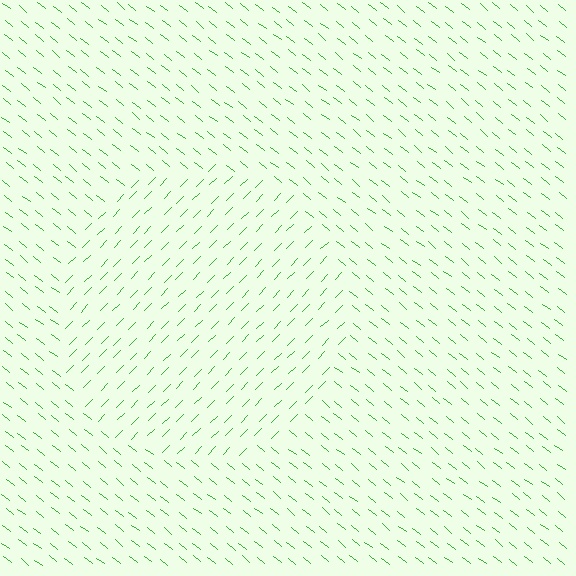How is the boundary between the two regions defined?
The boundary is defined purely by a change in line orientation (approximately 83 degrees difference). All lines are the same color and thickness.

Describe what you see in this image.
The image is filled with small green line segments. A circle region in the image has lines oriented differently from the surrounding lines, creating a visible texture boundary.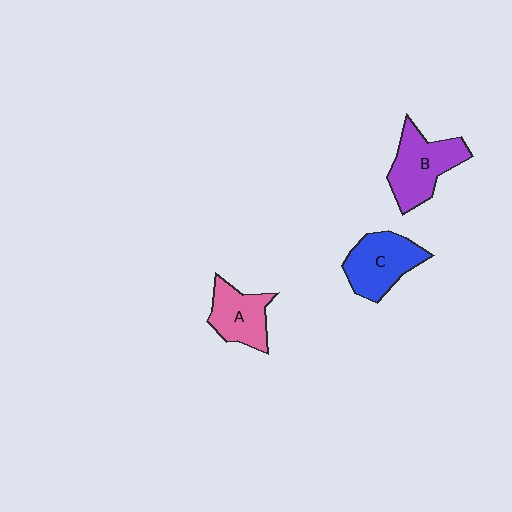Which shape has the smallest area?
Shape A (pink).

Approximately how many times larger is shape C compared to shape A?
Approximately 1.2 times.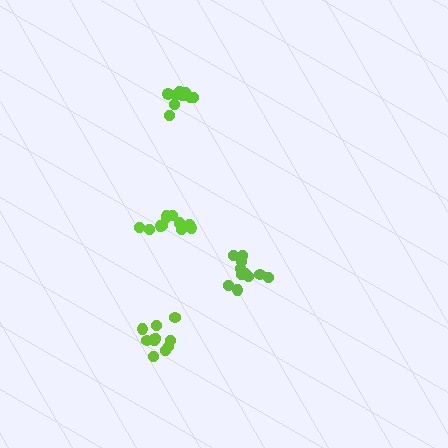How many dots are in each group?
Group 1: 12 dots, Group 2: 11 dots, Group 3: 11 dots, Group 4: 10 dots (44 total).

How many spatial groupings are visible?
There are 4 spatial groupings.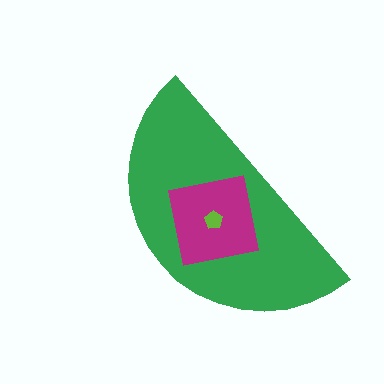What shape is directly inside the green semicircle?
The magenta square.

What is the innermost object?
The lime pentagon.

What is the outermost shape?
The green semicircle.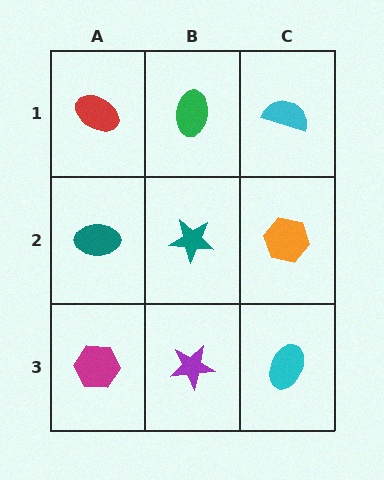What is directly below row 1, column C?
An orange hexagon.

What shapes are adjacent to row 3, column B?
A teal star (row 2, column B), a magenta hexagon (row 3, column A), a cyan ellipse (row 3, column C).